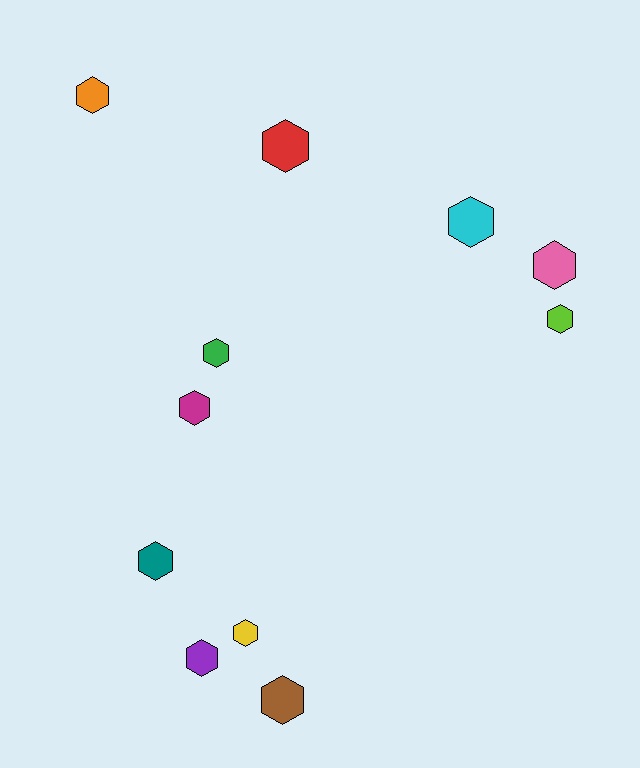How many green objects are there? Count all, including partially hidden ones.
There is 1 green object.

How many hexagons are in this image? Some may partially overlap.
There are 11 hexagons.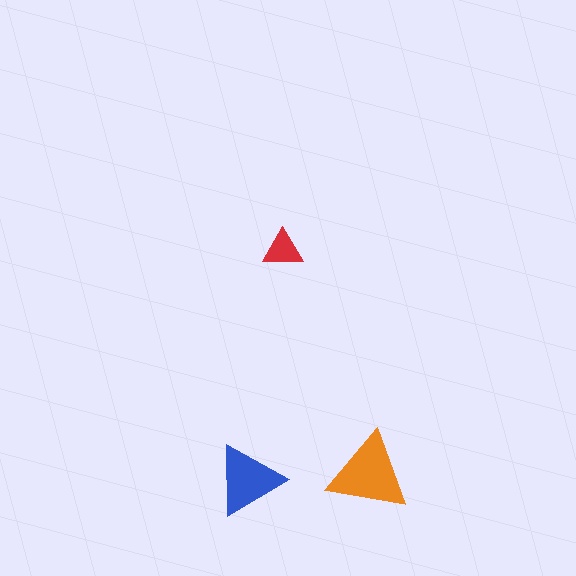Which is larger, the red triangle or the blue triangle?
The blue one.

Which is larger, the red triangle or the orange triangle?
The orange one.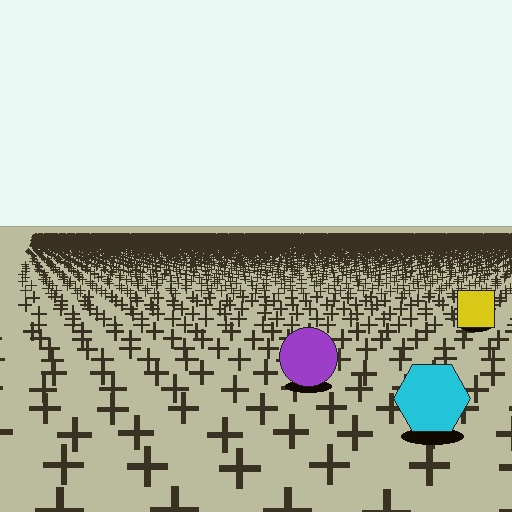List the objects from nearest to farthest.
From nearest to farthest: the cyan hexagon, the purple circle, the yellow square.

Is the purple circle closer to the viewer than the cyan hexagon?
No. The cyan hexagon is closer — you can tell from the texture gradient: the ground texture is coarser near it.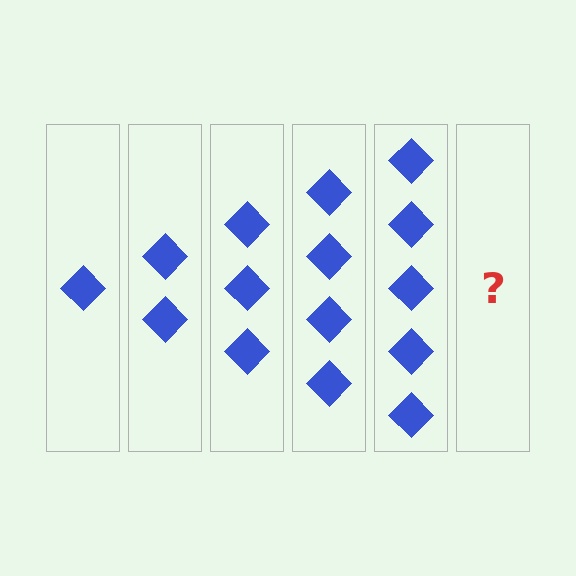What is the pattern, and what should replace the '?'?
The pattern is that each step adds one more diamond. The '?' should be 6 diamonds.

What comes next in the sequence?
The next element should be 6 diamonds.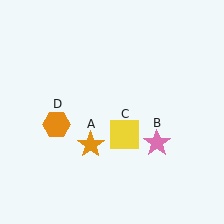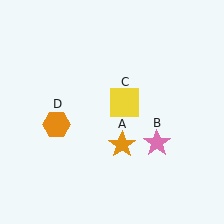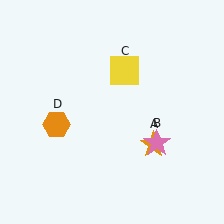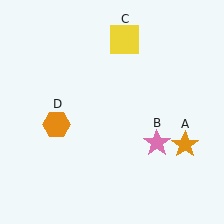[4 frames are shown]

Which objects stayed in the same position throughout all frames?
Pink star (object B) and orange hexagon (object D) remained stationary.